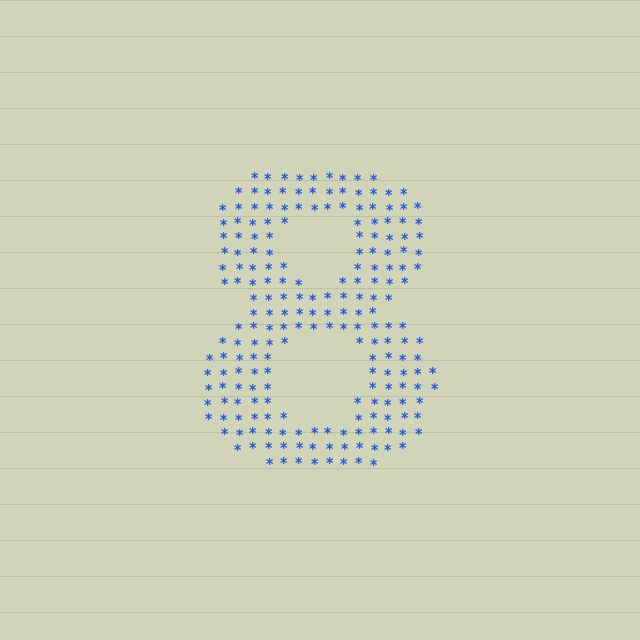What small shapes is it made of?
It is made of small asterisks.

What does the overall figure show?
The overall figure shows the digit 8.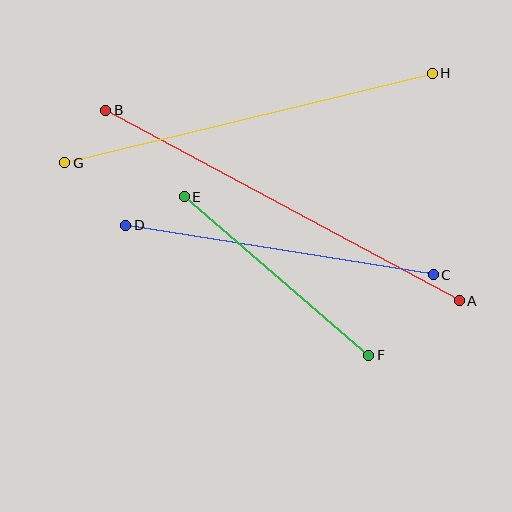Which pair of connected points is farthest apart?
Points A and B are farthest apart.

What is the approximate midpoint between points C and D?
The midpoint is at approximately (279, 250) pixels.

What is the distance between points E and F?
The distance is approximately 243 pixels.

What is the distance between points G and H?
The distance is approximately 378 pixels.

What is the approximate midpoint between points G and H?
The midpoint is at approximately (249, 118) pixels.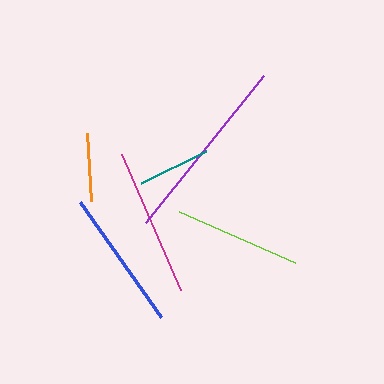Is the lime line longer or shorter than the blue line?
The blue line is longer than the lime line.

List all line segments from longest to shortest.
From longest to shortest: purple, magenta, blue, lime, teal, orange.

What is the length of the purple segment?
The purple segment is approximately 189 pixels long.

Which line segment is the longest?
The purple line is the longest at approximately 189 pixels.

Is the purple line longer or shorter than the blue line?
The purple line is longer than the blue line.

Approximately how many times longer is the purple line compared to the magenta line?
The purple line is approximately 1.3 times the length of the magenta line.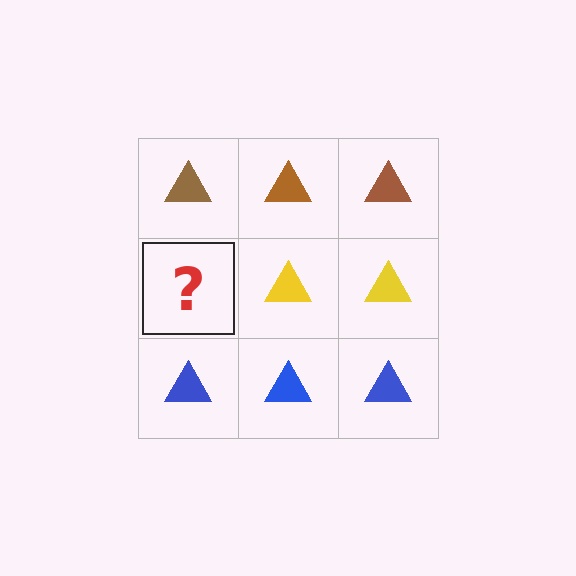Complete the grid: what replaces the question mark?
The question mark should be replaced with a yellow triangle.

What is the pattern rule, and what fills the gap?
The rule is that each row has a consistent color. The gap should be filled with a yellow triangle.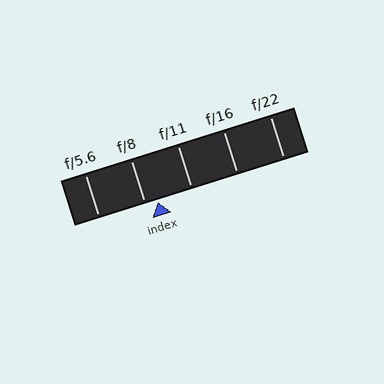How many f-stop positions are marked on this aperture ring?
There are 5 f-stop positions marked.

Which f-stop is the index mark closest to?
The index mark is closest to f/8.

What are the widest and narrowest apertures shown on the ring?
The widest aperture shown is f/5.6 and the narrowest is f/22.